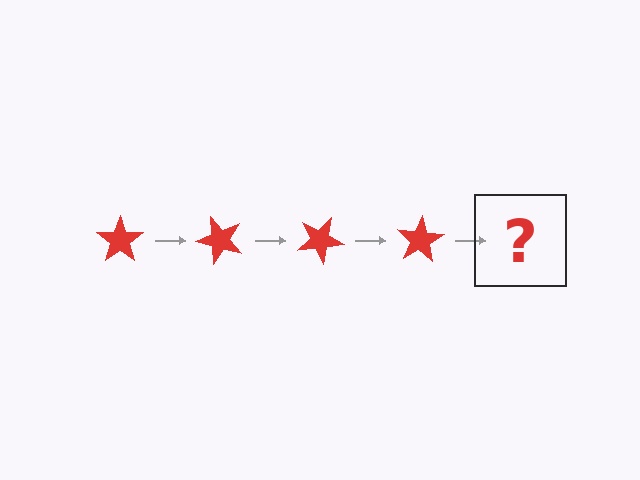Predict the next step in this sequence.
The next step is a red star rotated 200 degrees.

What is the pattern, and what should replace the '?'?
The pattern is that the star rotates 50 degrees each step. The '?' should be a red star rotated 200 degrees.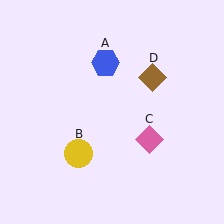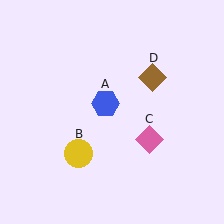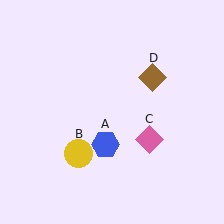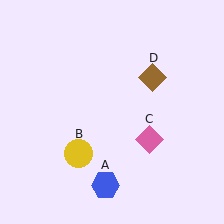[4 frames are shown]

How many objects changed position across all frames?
1 object changed position: blue hexagon (object A).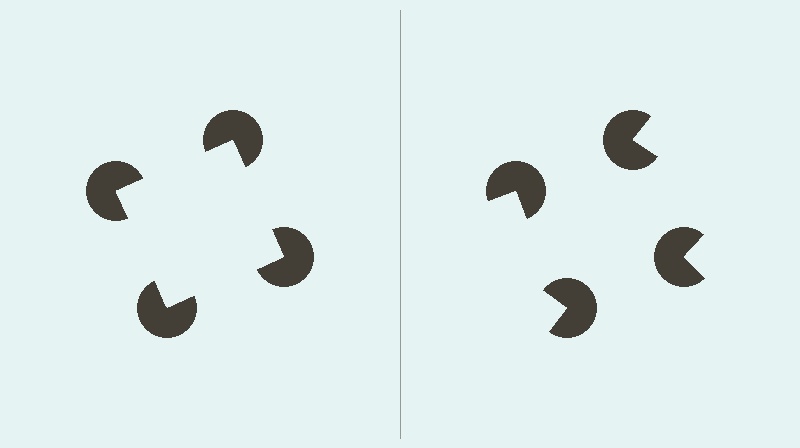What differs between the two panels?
The pac-man discs are positioned identically on both sides; only the wedge orientations differ. On the left they align to a square; on the right they are misaligned.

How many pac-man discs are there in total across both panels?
8 — 4 on each side.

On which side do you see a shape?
An illusory square appears on the left side. On the right side the wedge cuts are rotated, so no coherent shape forms.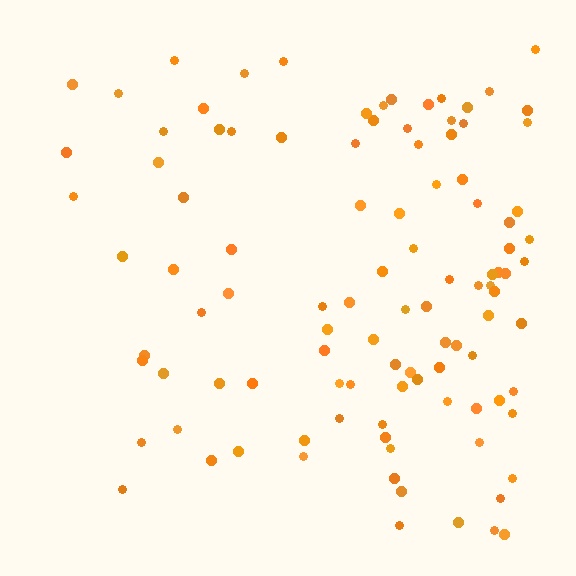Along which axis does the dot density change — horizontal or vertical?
Horizontal.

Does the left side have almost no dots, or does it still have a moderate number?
Still a moderate number, just noticeably fewer than the right.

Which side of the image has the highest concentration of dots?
The right.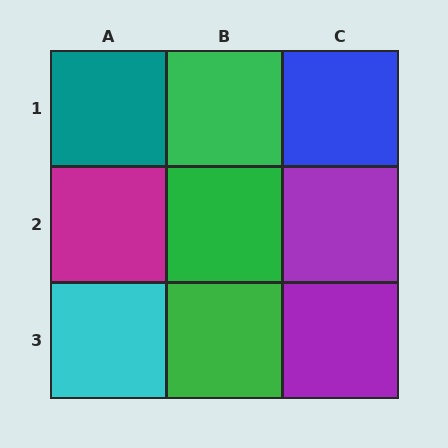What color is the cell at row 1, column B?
Green.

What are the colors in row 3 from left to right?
Cyan, green, purple.